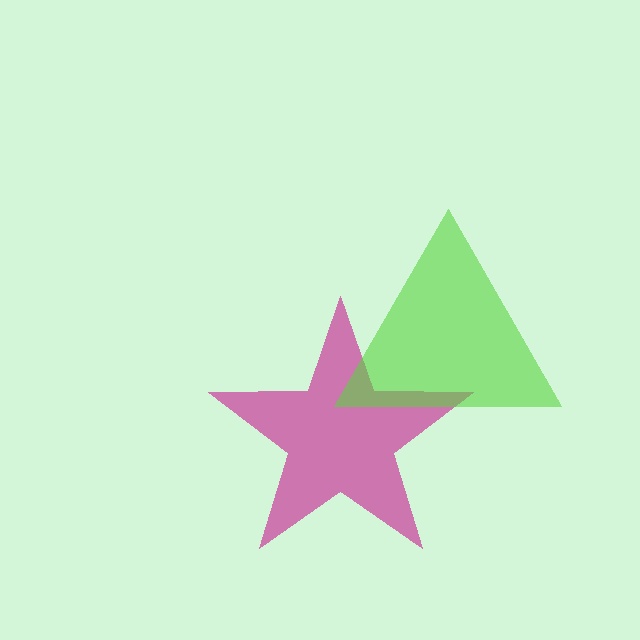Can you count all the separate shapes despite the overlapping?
Yes, there are 2 separate shapes.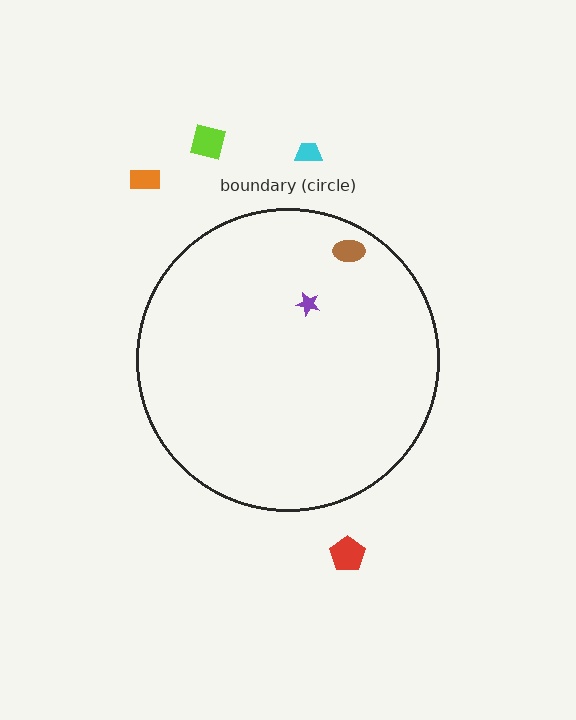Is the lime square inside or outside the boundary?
Outside.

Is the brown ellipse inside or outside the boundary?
Inside.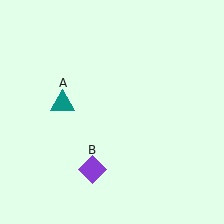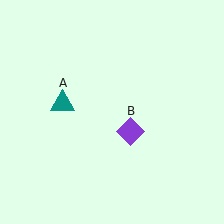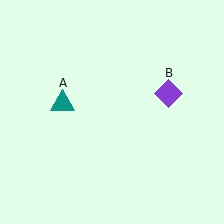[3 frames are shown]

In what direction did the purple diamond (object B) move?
The purple diamond (object B) moved up and to the right.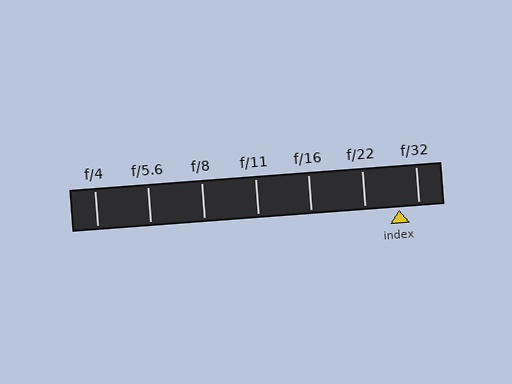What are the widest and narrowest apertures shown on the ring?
The widest aperture shown is f/4 and the narrowest is f/32.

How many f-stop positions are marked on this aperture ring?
There are 7 f-stop positions marked.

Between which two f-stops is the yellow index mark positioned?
The index mark is between f/22 and f/32.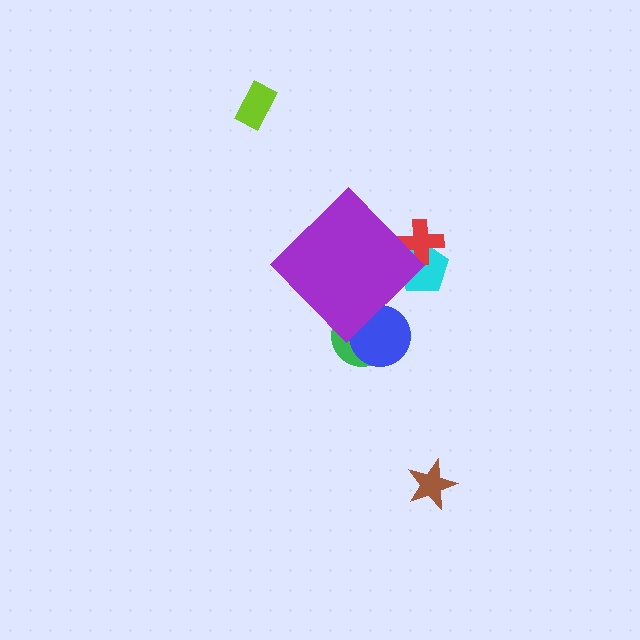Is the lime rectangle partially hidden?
No, the lime rectangle is fully visible.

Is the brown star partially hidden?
No, the brown star is fully visible.